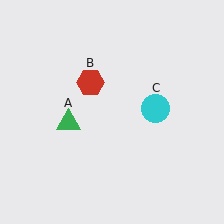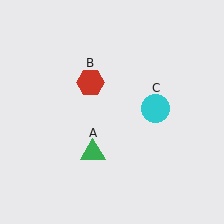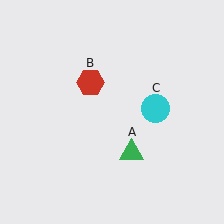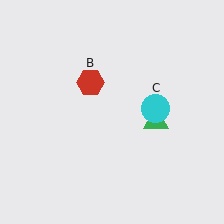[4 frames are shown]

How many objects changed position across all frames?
1 object changed position: green triangle (object A).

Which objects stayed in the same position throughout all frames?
Red hexagon (object B) and cyan circle (object C) remained stationary.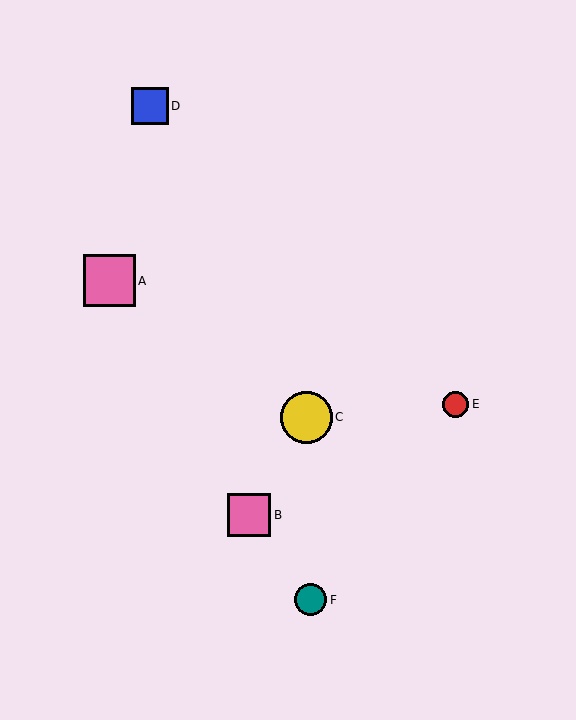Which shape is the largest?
The yellow circle (labeled C) is the largest.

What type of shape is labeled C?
Shape C is a yellow circle.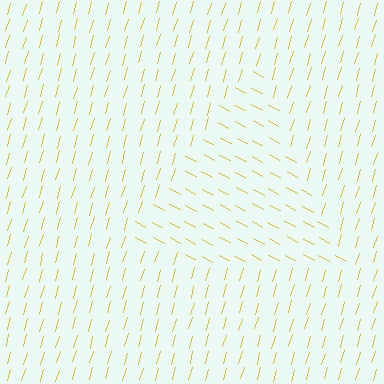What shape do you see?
I see a triangle.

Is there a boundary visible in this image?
Yes, there is a texture boundary formed by a change in line orientation.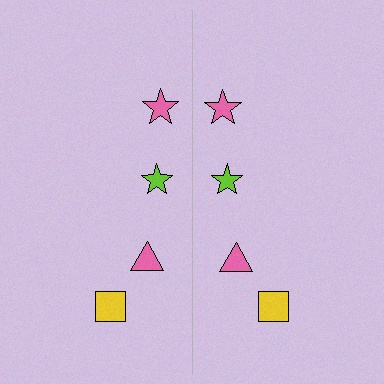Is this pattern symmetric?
Yes, this pattern has bilateral (reflection) symmetry.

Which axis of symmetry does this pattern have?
The pattern has a vertical axis of symmetry running through the center of the image.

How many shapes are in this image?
There are 8 shapes in this image.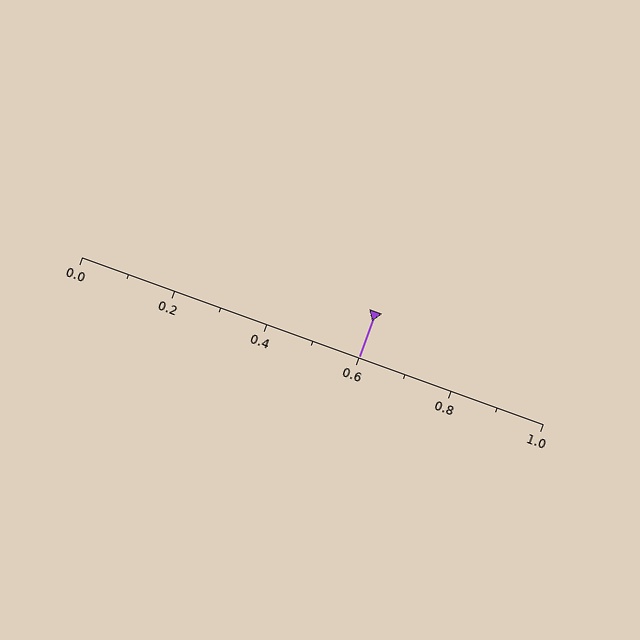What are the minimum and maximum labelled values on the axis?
The axis runs from 0.0 to 1.0.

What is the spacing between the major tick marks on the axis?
The major ticks are spaced 0.2 apart.